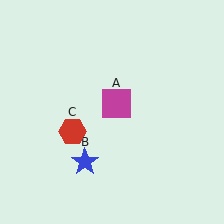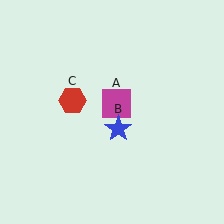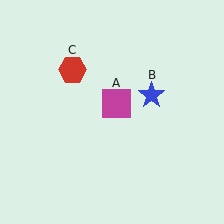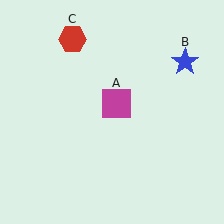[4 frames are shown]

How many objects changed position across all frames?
2 objects changed position: blue star (object B), red hexagon (object C).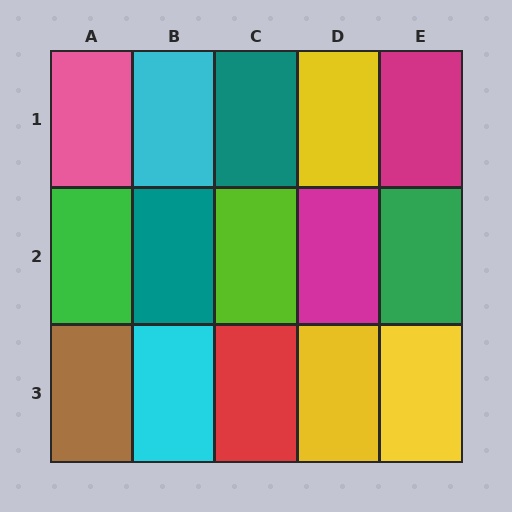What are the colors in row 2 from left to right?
Green, teal, lime, magenta, green.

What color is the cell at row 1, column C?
Teal.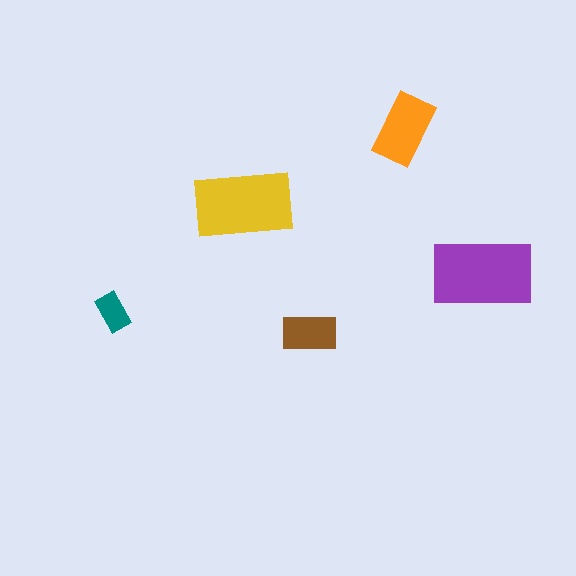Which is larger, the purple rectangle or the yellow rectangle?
The purple one.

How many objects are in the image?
There are 5 objects in the image.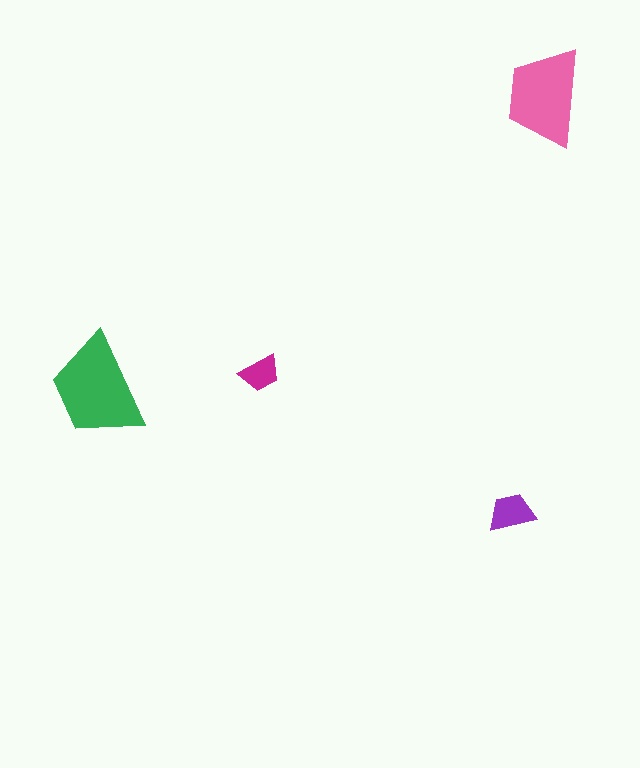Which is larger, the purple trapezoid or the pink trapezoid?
The pink one.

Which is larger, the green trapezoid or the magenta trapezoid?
The green one.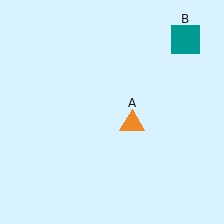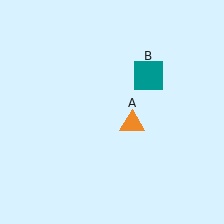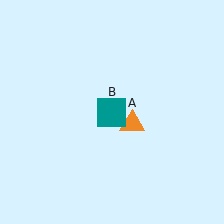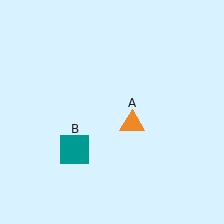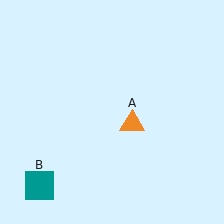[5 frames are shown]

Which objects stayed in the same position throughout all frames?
Orange triangle (object A) remained stationary.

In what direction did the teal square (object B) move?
The teal square (object B) moved down and to the left.